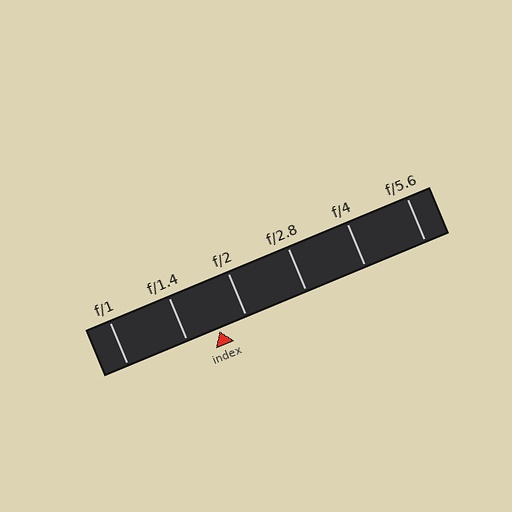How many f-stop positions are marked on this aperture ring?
There are 6 f-stop positions marked.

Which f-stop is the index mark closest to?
The index mark is closest to f/2.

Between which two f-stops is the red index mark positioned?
The index mark is between f/1.4 and f/2.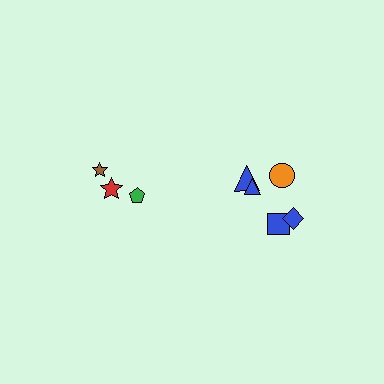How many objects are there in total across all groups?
There are 8 objects.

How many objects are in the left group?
There are 3 objects.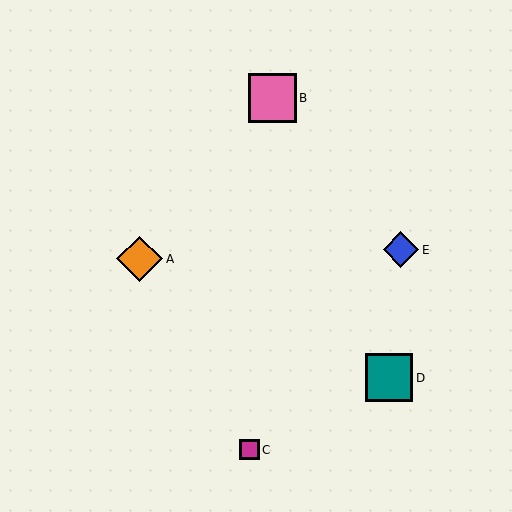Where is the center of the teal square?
The center of the teal square is at (389, 378).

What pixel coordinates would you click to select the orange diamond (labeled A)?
Click at (140, 259) to select the orange diamond A.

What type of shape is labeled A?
Shape A is an orange diamond.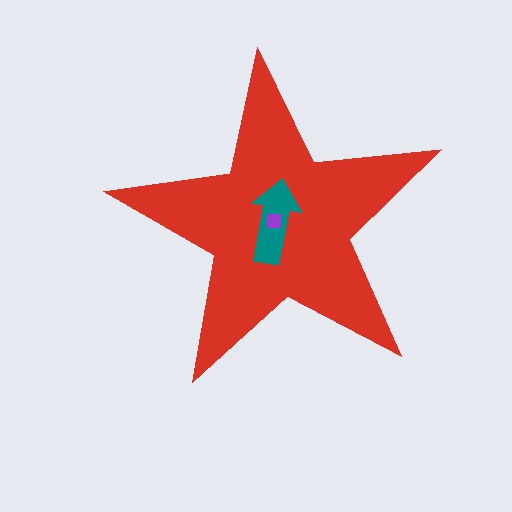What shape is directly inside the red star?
The teal arrow.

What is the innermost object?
The purple square.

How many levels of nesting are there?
3.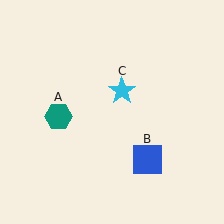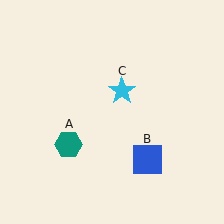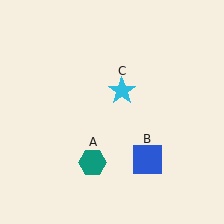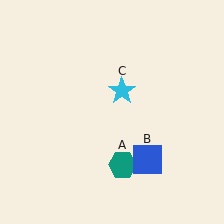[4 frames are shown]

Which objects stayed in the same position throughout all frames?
Blue square (object B) and cyan star (object C) remained stationary.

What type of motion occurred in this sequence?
The teal hexagon (object A) rotated counterclockwise around the center of the scene.